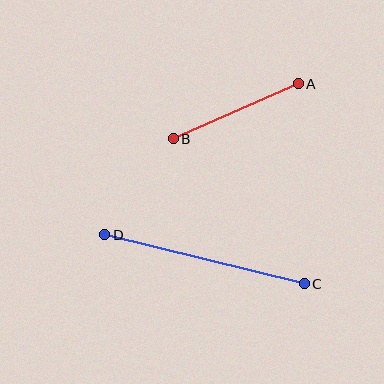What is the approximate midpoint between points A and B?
The midpoint is at approximately (236, 111) pixels.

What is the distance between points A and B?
The distance is approximately 136 pixels.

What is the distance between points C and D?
The distance is approximately 205 pixels.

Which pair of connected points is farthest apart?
Points C and D are farthest apart.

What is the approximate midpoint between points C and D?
The midpoint is at approximately (205, 259) pixels.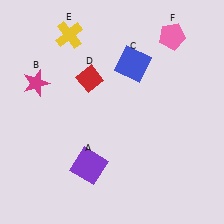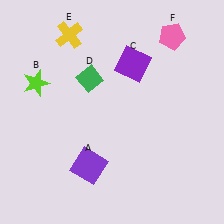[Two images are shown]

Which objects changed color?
B changed from magenta to lime. C changed from blue to purple. D changed from red to green.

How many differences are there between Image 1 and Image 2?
There are 3 differences between the two images.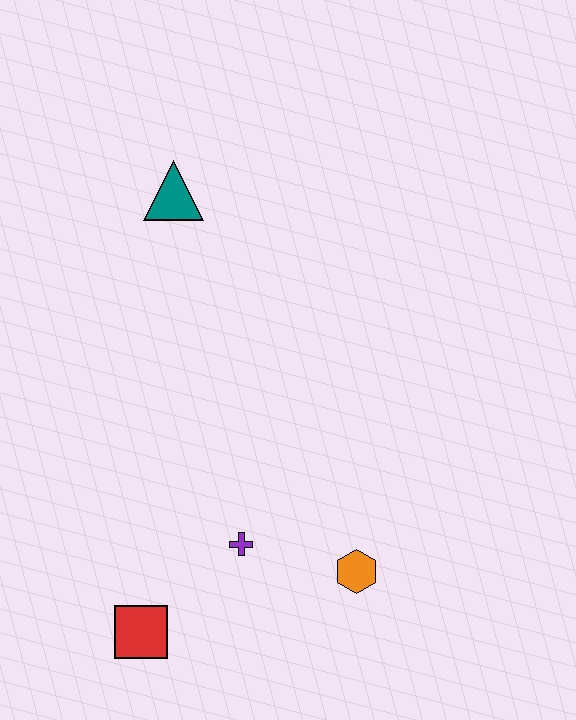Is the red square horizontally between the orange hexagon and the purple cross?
No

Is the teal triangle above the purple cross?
Yes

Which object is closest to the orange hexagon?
The purple cross is closest to the orange hexagon.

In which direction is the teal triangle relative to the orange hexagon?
The teal triangle is above the orange hexagon.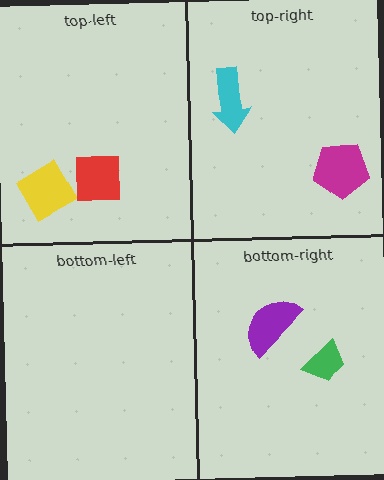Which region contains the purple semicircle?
The bottom-right region.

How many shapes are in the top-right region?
2.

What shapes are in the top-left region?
The yellow diamond, the red square.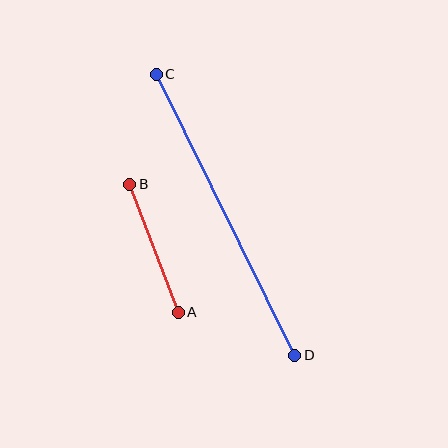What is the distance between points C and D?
The distance is approximately 313 pixels.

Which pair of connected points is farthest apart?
Points C and D are farthest apart.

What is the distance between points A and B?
The distance is approximately 137 pixels.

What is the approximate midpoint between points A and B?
The midpoint is at approximately (154, 248) pixels.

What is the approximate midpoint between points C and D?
The midpoint is at approximately (226, 215) pixels.